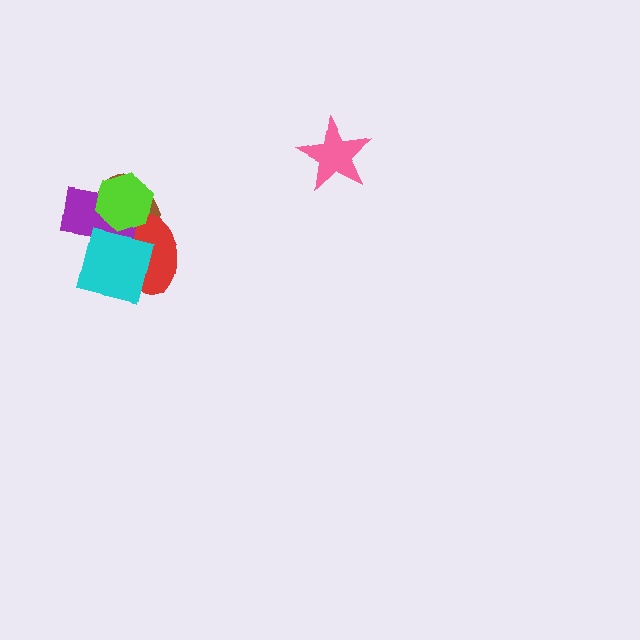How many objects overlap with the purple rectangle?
4 objects overlap with the purple rectangle.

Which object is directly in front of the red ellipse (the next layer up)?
The purple rectangle is directly in front of the red ellipse.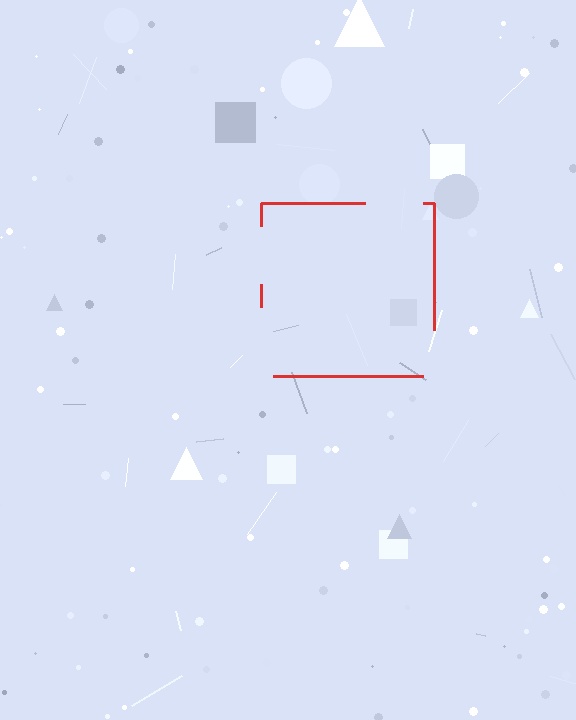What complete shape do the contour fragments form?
The contour fragments form a square.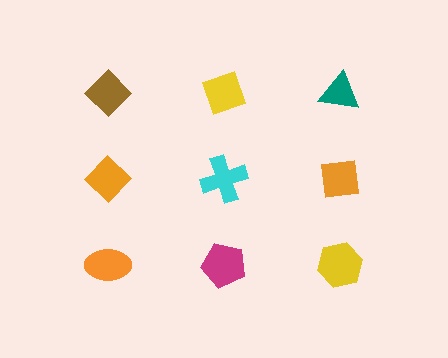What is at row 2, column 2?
A cyan cross.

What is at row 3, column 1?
An orange ellipse.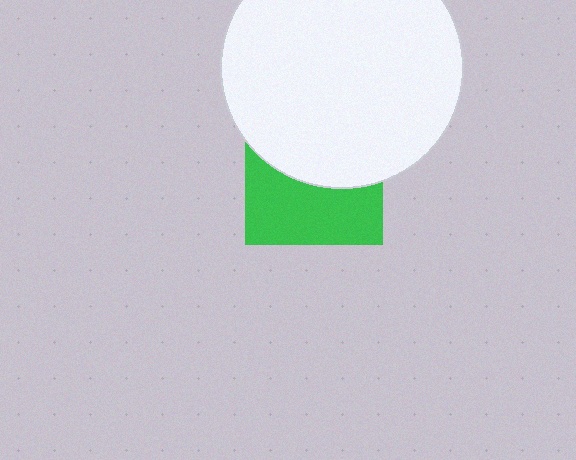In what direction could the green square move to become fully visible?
The green square could move down. That would shift it out from behind the white circle entirely.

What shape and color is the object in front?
The object in front is a white circle.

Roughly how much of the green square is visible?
About half of it is visible (roughly 49%).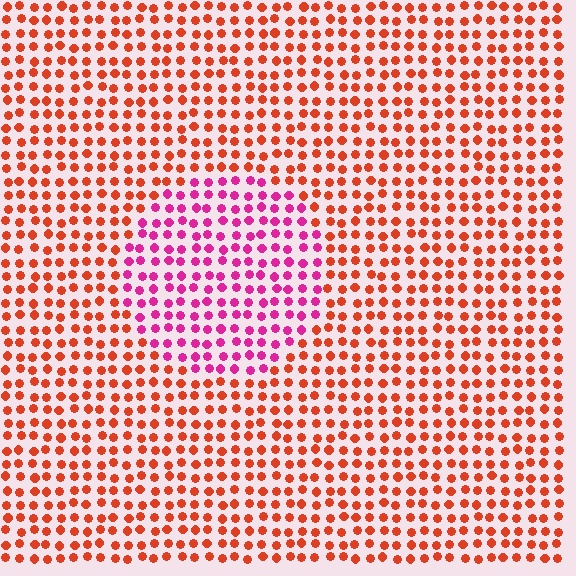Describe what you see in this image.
The image is filled with small red elements in a uniform arrangement. A circle-shaped region is visible where the elements are tinted to a slightly different hue, forming a subtle color boundary.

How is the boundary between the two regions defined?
The boundary is defined purely by a slight shift in hue (about 48 degrees). Spacing, size, and orientation are identical on both sides.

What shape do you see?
I see a circle.